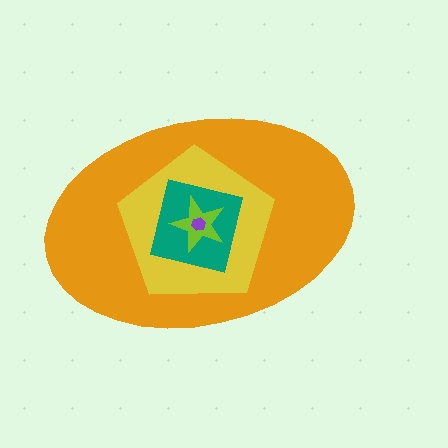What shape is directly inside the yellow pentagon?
The teal square.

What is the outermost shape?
The orange ellipse.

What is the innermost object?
The purple hexagon.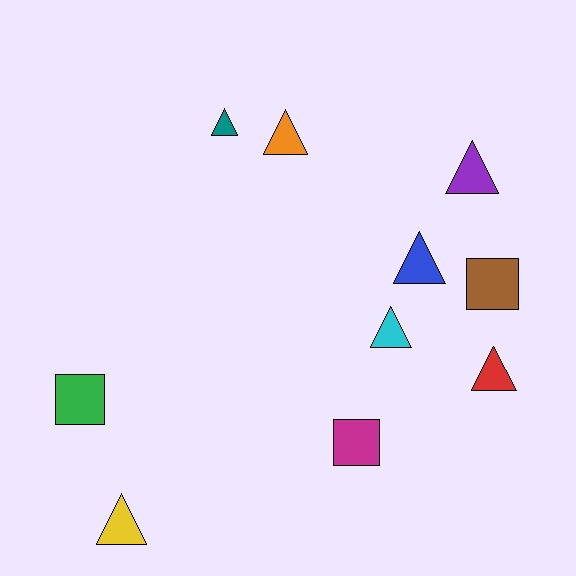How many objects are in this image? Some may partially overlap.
There are 10 objects.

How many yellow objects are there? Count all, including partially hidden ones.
There is 1 yellow object.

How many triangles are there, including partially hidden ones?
There are 7 triangles.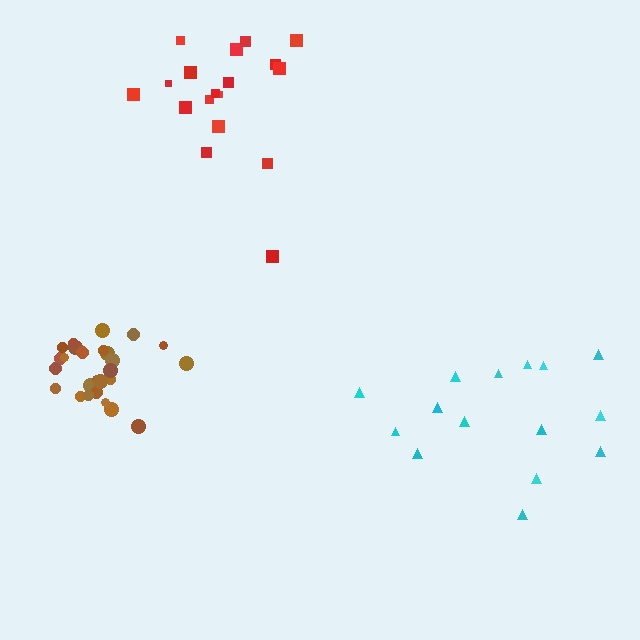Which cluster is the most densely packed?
Brown.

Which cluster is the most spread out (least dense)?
Cyan.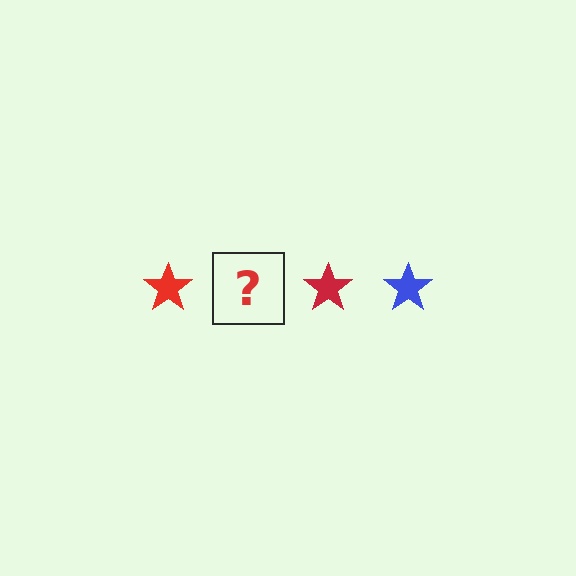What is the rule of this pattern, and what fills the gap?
The rule is that the pattern cycles through red, blue stars. The gap should be filled with a blue star.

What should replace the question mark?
The question mark should be replaced with a blue star.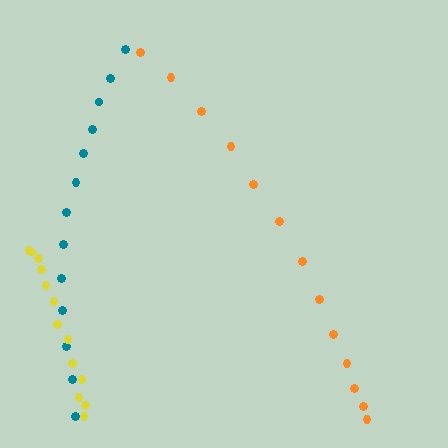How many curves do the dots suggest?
There are 3 distinct paths.